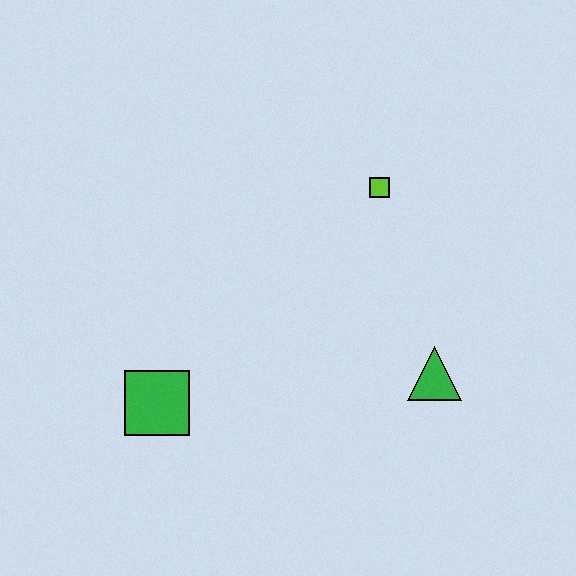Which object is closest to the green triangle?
The lime square is closest to the green triangle.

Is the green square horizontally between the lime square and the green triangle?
No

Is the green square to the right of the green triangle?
No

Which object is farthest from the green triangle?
The green square is farthest from the green triangle.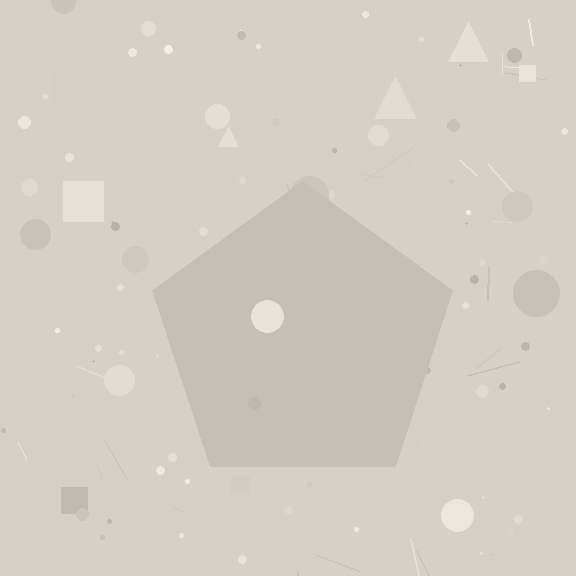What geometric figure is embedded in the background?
A pentagon is embedded in the background.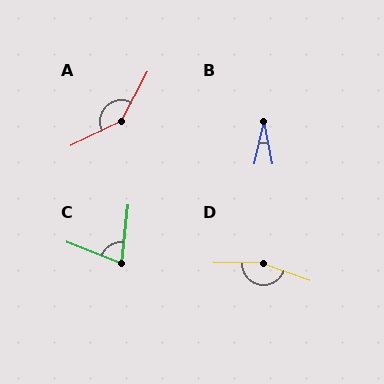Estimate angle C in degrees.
Approximately 74 degrees.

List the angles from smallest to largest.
B (24°), C (74°), A (145°), D (161°).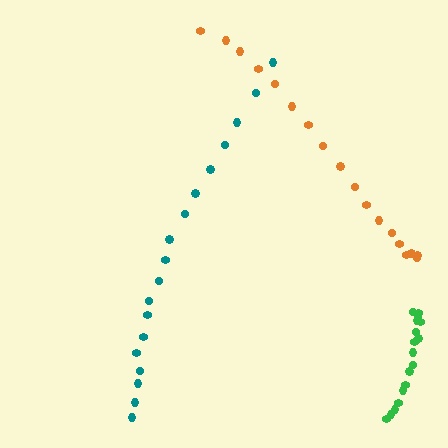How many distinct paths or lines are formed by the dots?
There are 3 distinct paths.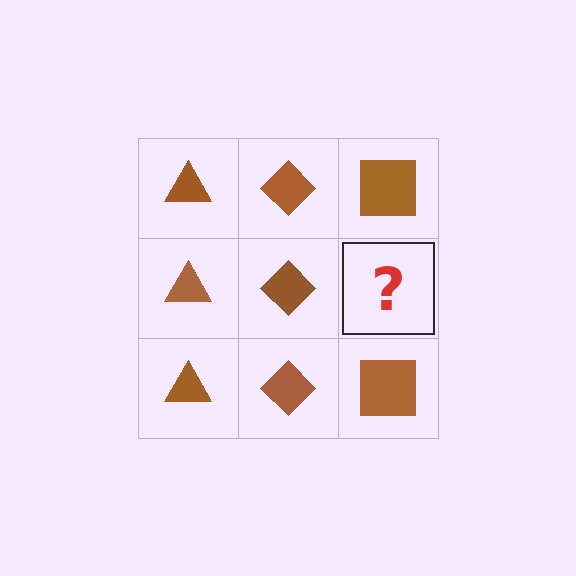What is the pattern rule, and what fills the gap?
The rule is that each column has a consistent shape. The gap should be filled with a brown square.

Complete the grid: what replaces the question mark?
The question mark should be replaced with a brown square.